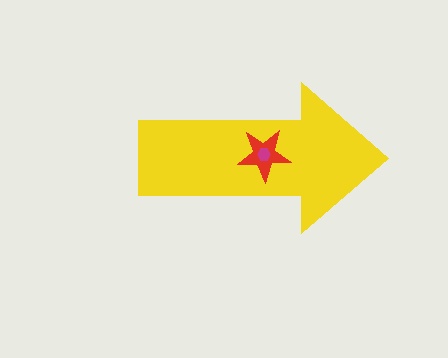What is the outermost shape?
The yellow arrow.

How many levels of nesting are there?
3.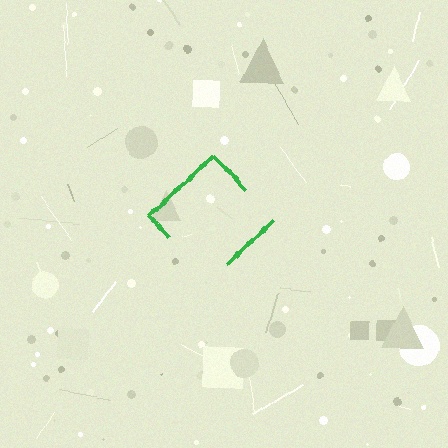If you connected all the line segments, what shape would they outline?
They would outline a diamond.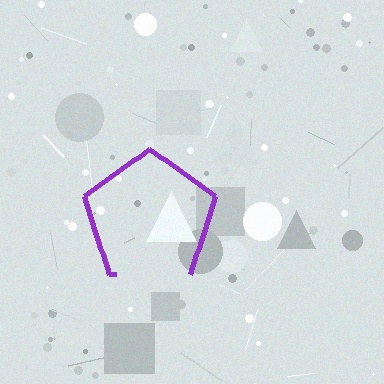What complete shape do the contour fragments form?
The contour fragments form a pentagon.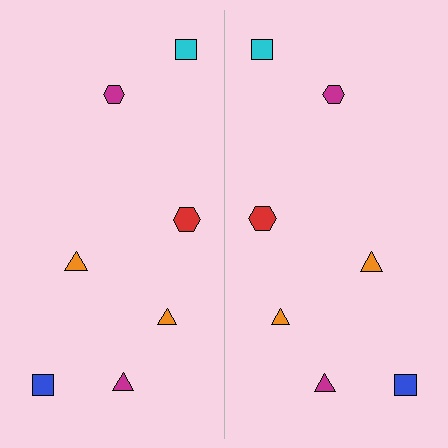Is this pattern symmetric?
Yes, this pattern has bilateral (reflection) symmetry.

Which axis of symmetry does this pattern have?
The pattern has a vertical axis of symmetry running through the center of the image.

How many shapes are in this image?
There are 14 shapes in this image.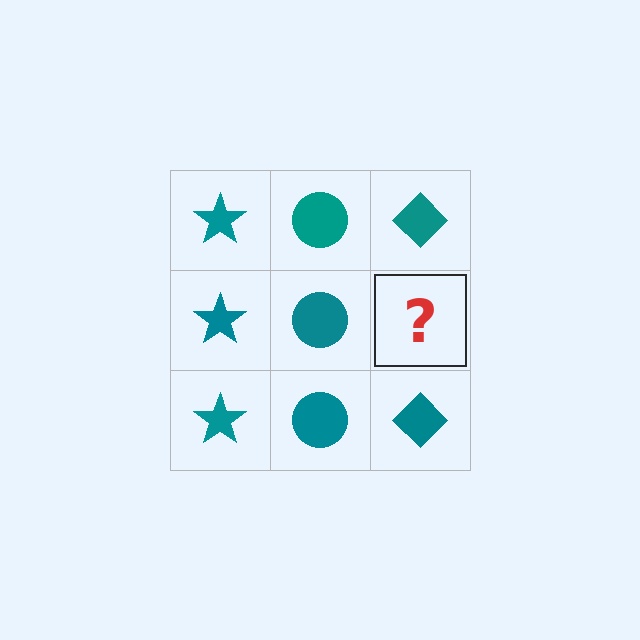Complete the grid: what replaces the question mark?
The question mark should be replaced with a teal diamond.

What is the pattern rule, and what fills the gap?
The rule is that each column has a consistent shape. The gap should be filled with a teal diamond.